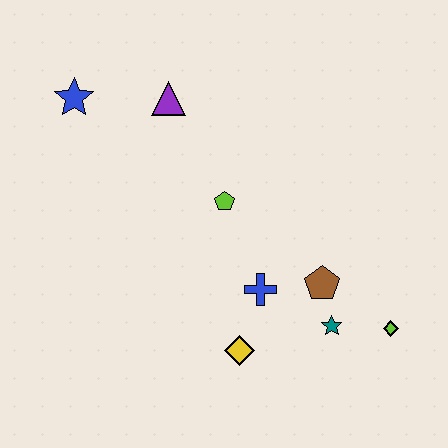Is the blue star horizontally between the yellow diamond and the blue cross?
No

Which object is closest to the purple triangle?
The blue star is closest to the purple triangle.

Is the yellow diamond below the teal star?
Yes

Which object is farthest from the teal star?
The blue star is farthest from the teal star.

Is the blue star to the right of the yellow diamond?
No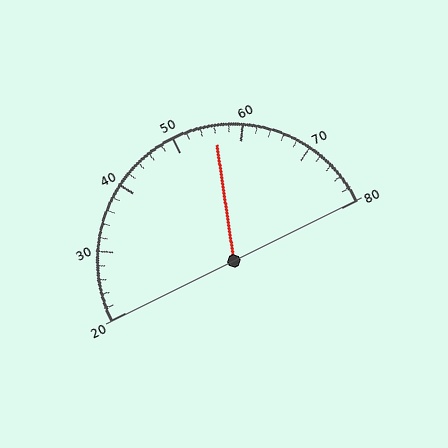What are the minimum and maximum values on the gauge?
The gauge ranges from 20 to 80.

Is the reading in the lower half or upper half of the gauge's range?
The reading is in the upper half of the range (20 to 80).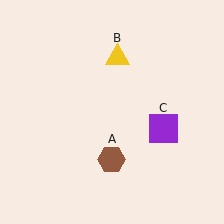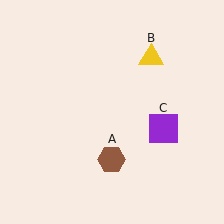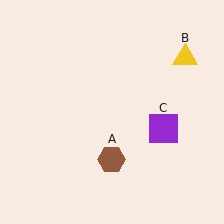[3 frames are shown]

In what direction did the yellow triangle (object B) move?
The yellow triangle (object B) moved right.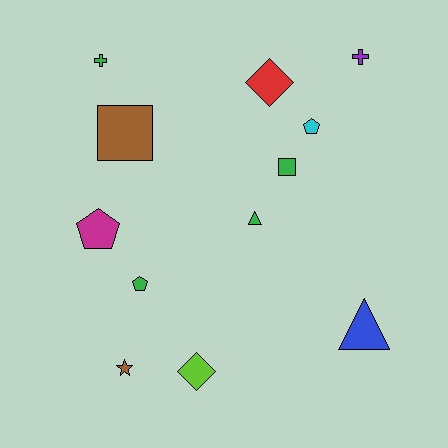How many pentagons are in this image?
There are 3 pentagons.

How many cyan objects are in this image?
There is 1 cyan object.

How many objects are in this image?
There are 12 objects.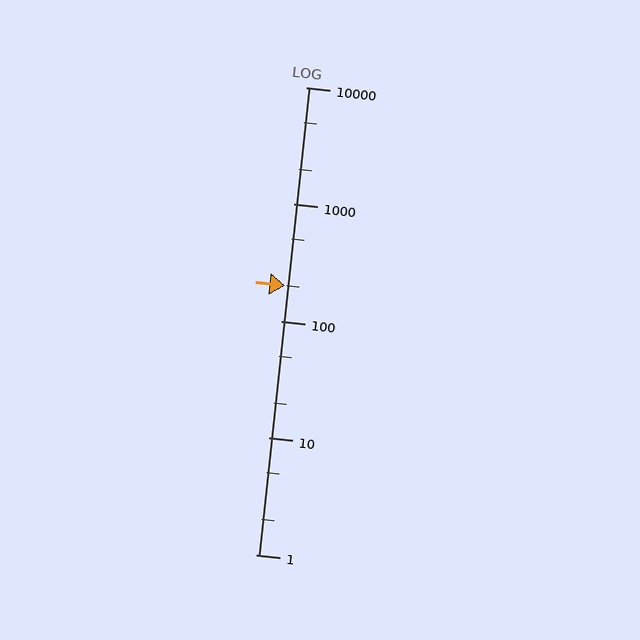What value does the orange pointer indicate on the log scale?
The pointer indicates approximately 200.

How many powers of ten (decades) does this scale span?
The scale spans 4 decades, from 1 to 10000.